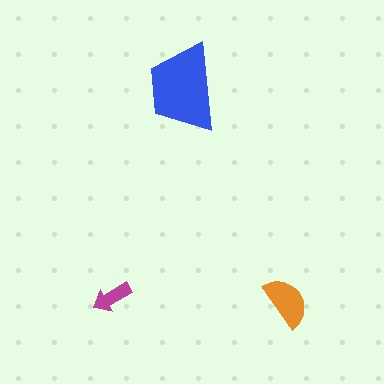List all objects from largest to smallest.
The blue trapezoid, the orange semicircle, the magenta arrow.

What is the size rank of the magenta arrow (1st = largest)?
3rd.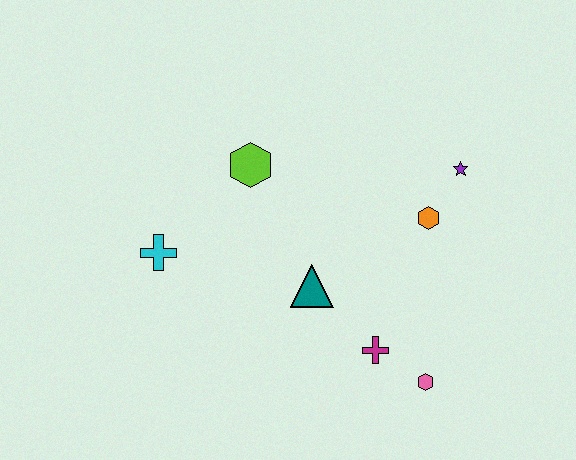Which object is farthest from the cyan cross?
The purple star is farthest from the cyan cross.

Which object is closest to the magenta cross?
The pink hexagon is closest to the magenta cross.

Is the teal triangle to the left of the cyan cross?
No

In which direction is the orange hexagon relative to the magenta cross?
The orange hexagon is above the magenta cross.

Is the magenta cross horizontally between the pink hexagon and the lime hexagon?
Yes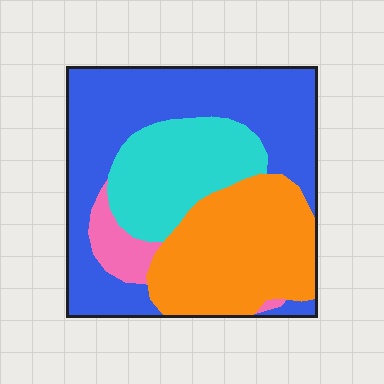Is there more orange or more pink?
Orange.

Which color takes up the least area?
Pink, at roughly 5%.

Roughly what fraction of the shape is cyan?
Cyan takes up about one fifth (1/5) of the shape.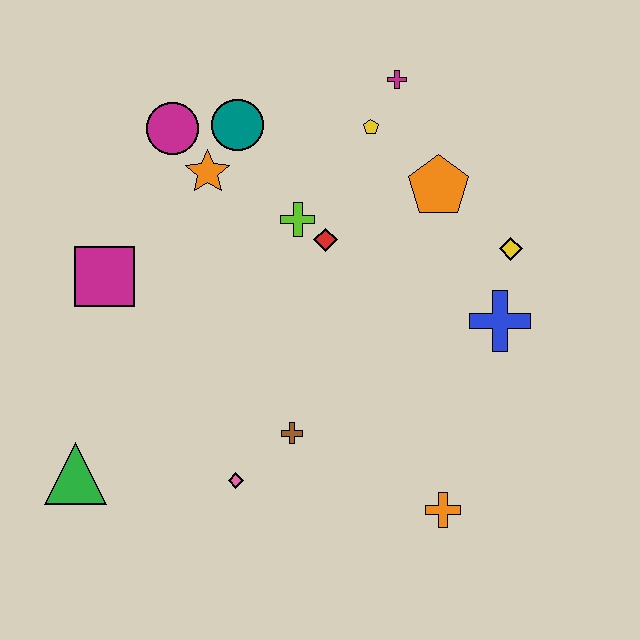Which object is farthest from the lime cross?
The green triangle is farthest from the lime cross.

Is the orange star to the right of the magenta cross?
No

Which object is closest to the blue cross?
The yellow diamond is closest to the blue cross.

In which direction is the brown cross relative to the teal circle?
The brown cross is below the teal circle.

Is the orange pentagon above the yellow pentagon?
No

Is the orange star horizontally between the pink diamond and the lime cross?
No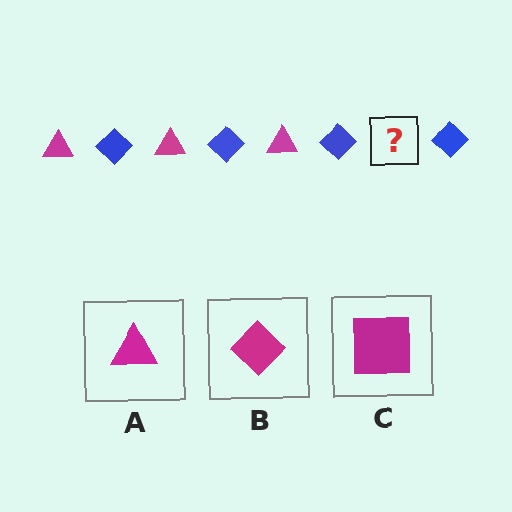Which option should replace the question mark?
Option A.